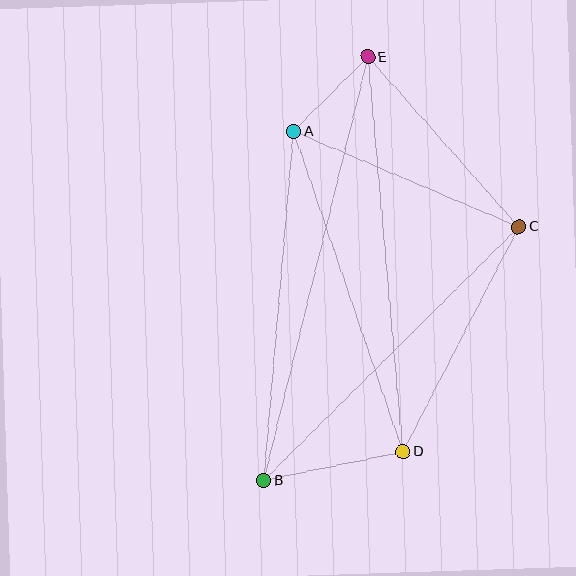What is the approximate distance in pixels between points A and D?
The distance between A and D is approximately 338 pixels.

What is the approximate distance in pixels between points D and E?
The distance between D and E is approximately 396 pixels.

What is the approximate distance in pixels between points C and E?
The distance between C and E is approximately 227 pixels.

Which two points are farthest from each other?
Points B and E are farthest from each other.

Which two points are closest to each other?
Points A and E are closest to each other.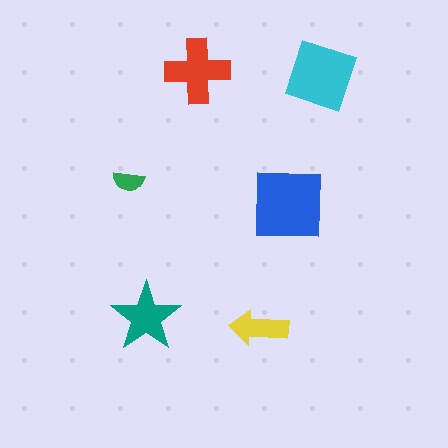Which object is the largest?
The blue square.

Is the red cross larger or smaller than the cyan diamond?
Smaller.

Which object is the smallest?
The green semicircle.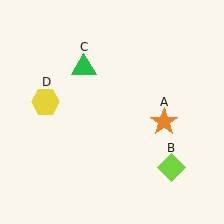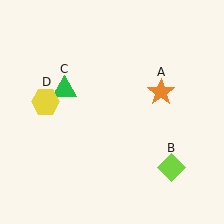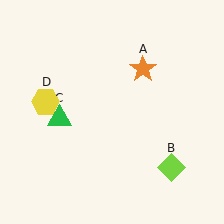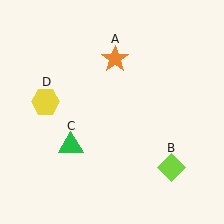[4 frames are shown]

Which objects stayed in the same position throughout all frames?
Lime diamond (object B) and yellow hexagon (object D) remained stationary.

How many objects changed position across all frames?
2 objects changed position: orange star (object A), green triangle (object C).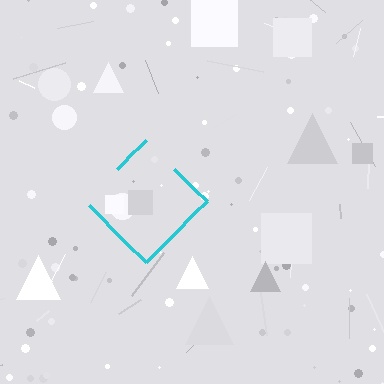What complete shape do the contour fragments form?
The contour fragments form a diamond.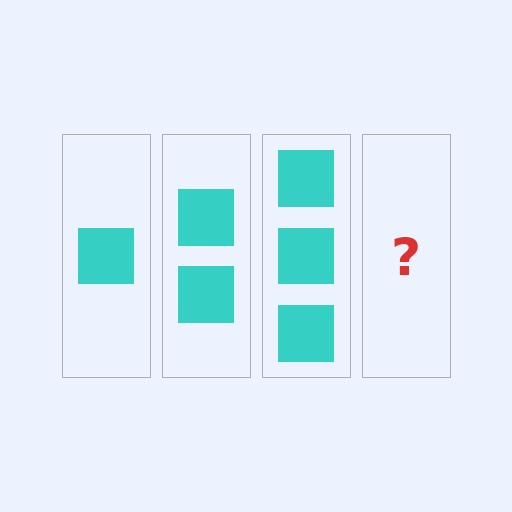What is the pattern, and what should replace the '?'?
The pattern is that each step adds one more square. The '?' should be 4 squares.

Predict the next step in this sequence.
The next step is 4 squares.